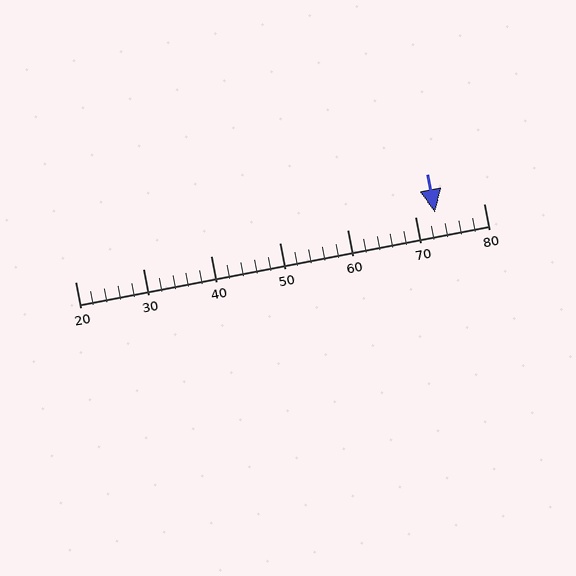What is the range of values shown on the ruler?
The ruler shows values from 20 to 80.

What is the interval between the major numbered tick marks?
The major tick marks are spaced 10 units apart.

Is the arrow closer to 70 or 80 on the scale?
The arrow is closer to 70.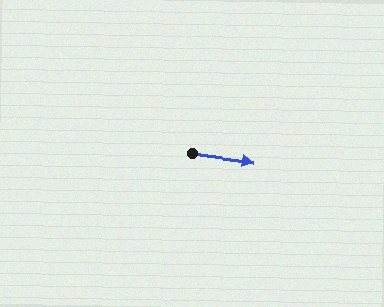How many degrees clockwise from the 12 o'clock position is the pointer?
Approximately 97 degrees.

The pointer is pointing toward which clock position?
Roughly 3 o'clock.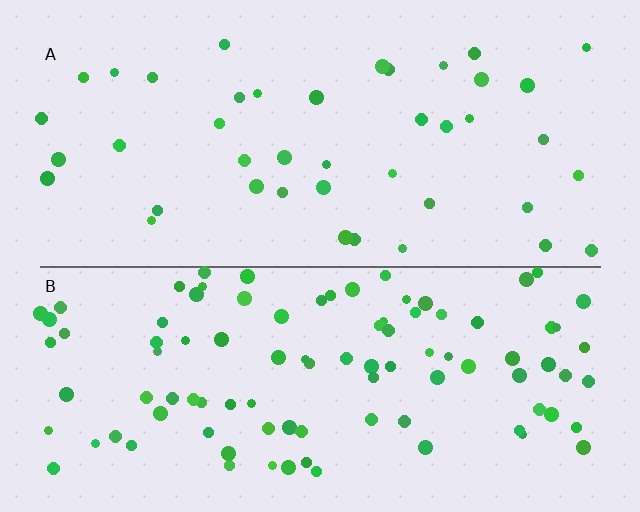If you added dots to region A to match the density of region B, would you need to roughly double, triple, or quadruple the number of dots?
Approximately double.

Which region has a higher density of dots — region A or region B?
B (the bottom).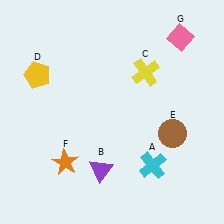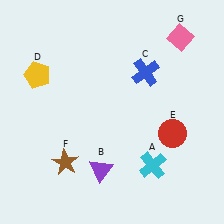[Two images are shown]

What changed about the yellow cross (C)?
In Image 1, C is yellow. In Image 2, it changed to blue.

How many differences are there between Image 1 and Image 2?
There are 3 differences between the two images.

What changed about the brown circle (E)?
In Image 1, E is brown. In Image 2, it changed to red.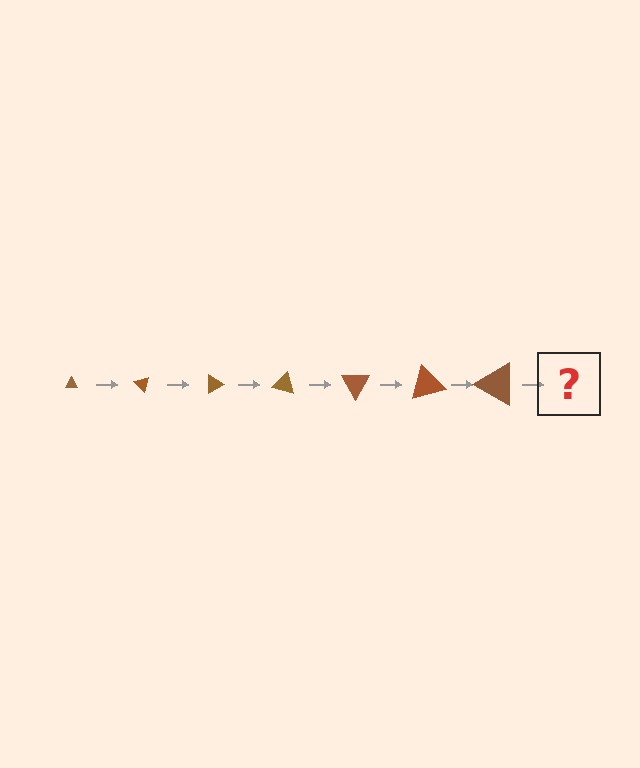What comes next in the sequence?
The next element should be a triangle, larger than the previous one and rotated 315 degrees from the start.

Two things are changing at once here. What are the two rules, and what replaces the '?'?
The two rules are that the triangle grows larger each step and it rotates 45 degrees each step. The '?' should be a triangle, larger than the previous one and rotated 315 degrees from the start.